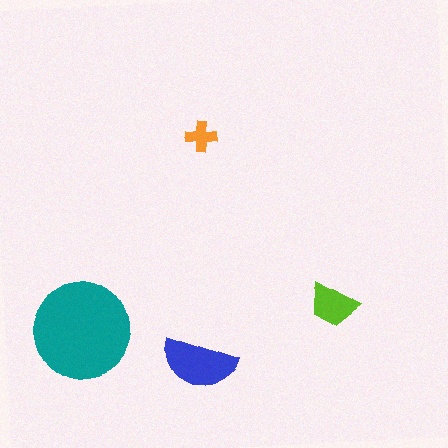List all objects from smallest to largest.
The orange cross, the lime trapezoid, the blue semicircle, the teal circle.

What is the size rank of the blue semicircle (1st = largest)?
2nd.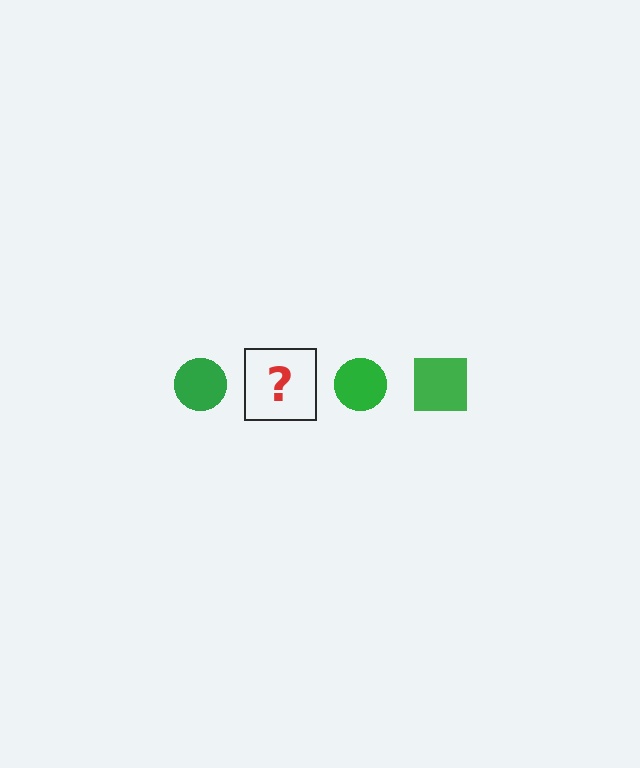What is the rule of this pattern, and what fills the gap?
The rule is that the pattern cycles through circle, square shapes in green. The gap should be filled with a green square.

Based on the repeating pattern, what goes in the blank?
The blank should be a green square.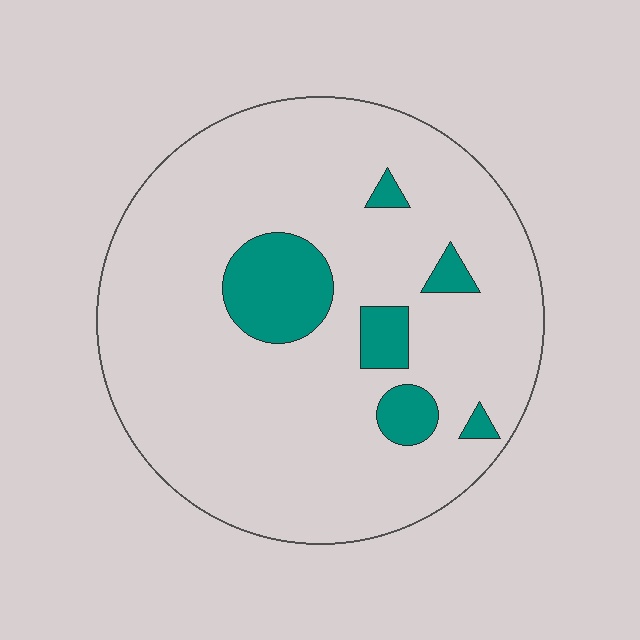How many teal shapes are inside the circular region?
6.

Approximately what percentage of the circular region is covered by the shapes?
Approximately 10%.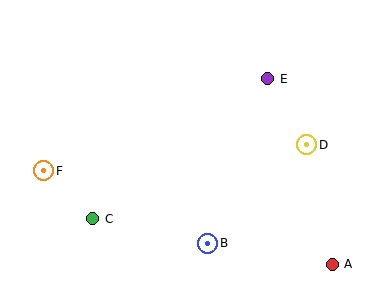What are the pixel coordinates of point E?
Point E is at (268, 79).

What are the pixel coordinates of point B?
Point B is at (208, 243).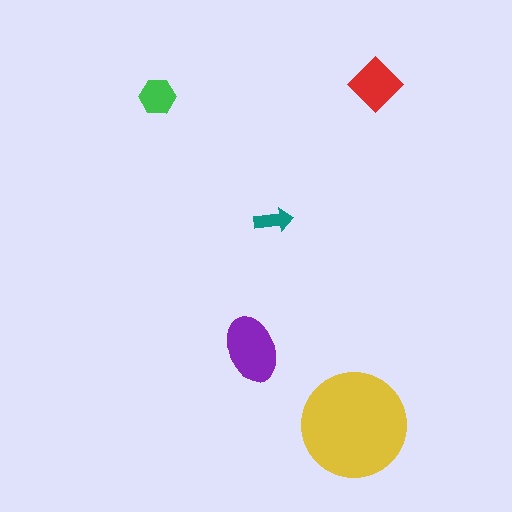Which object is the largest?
The yellow circle.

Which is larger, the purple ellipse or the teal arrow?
The purple ellipse.